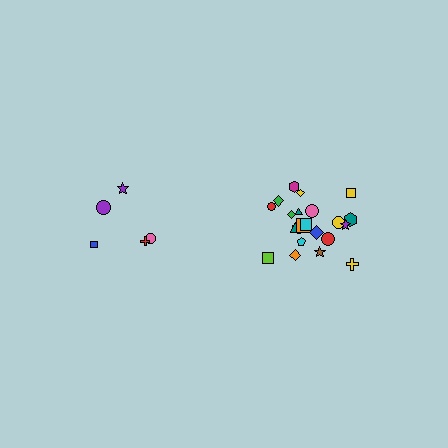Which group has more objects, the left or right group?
The right group.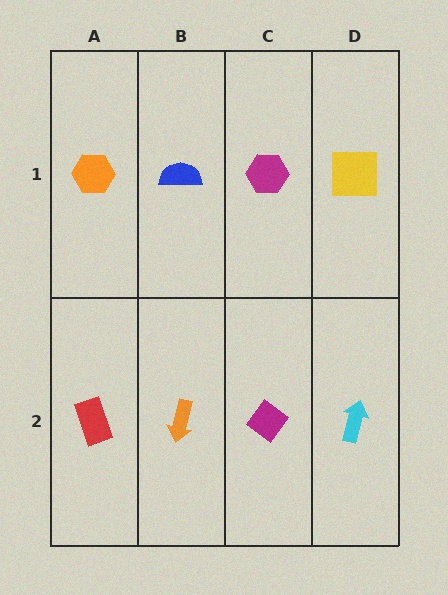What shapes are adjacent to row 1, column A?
A red rectangle (row 2, column A), a blue semicircle (row 1, column B).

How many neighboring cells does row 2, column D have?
2.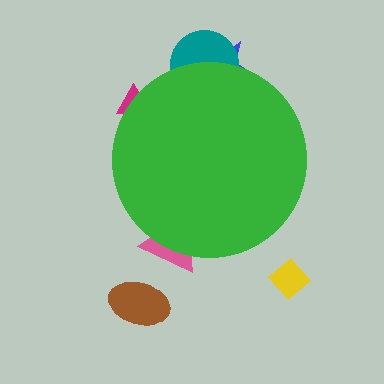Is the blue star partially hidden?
Yes, the blue star is partially hidden behind the green circle.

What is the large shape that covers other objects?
A green circle.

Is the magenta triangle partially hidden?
Yes, the magenta triangle is partially hidden behind the green circle.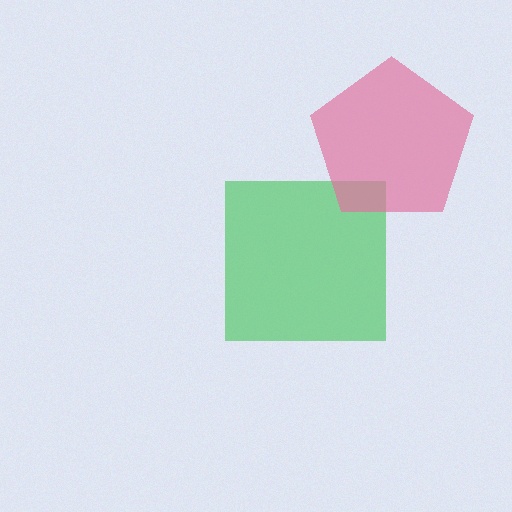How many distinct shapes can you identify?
There are 2 distinct shapes: a green square, a pink pentagon.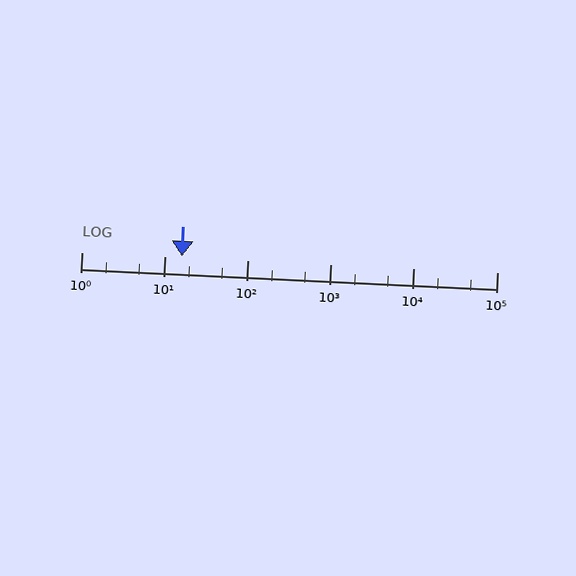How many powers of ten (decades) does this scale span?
The scale spans 5 decades, from 1 to 100000.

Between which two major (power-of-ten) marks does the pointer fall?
The pointer is between 10 and 100.